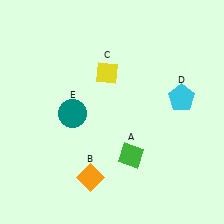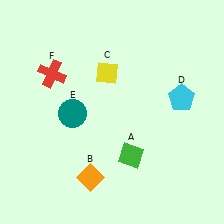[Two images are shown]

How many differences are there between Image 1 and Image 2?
There is 1 difference between the two images.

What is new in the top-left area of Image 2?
A red cross (F) was added in the top-left area of Image 2.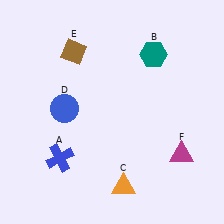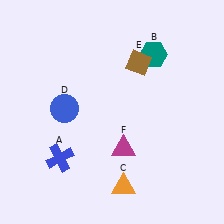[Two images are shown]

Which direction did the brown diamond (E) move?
The brown diamond (E) moved right.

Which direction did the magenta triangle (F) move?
The magenta triangle (F) moved left.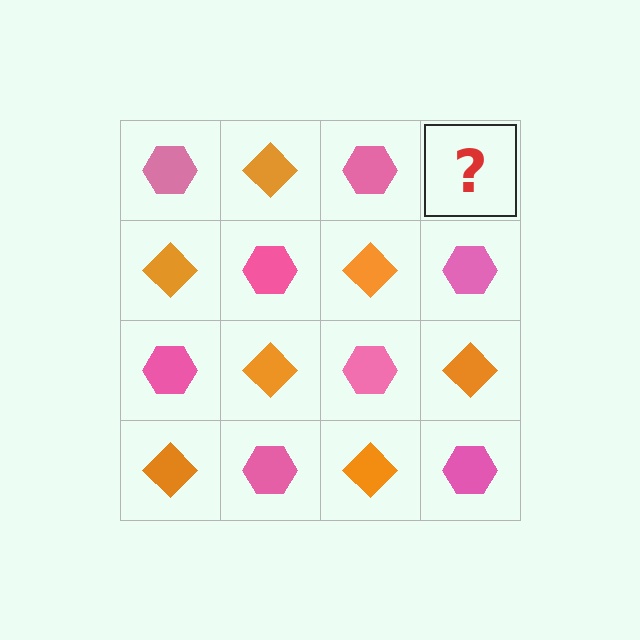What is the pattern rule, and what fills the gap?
The rule is that it alternates pink hexagon and orange diamond in a checkerboard pattern. The gap should be filled with an orange diamond.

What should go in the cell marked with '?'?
The missing cell should contain an orange diamond.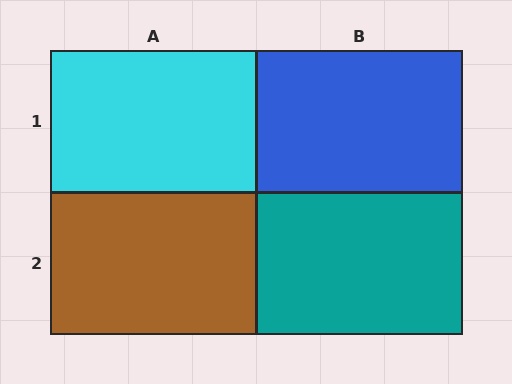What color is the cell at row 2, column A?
Brown.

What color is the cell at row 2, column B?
Teal.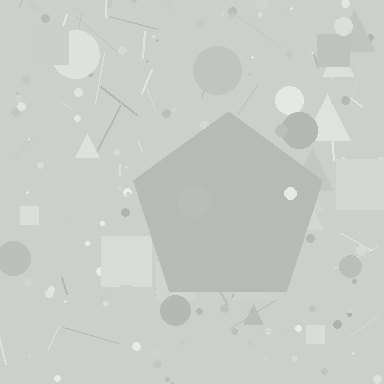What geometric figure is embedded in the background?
A pentagon is embedded in the background.